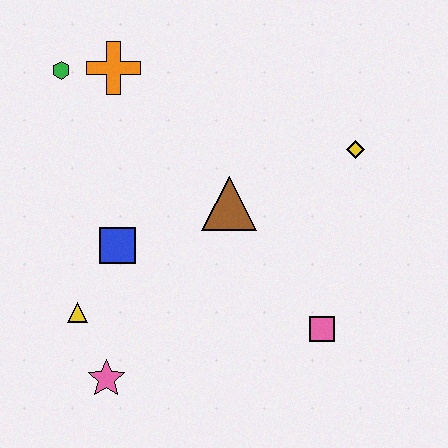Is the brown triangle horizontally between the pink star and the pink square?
Yes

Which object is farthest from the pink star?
The yellow diamond is farthest from the pink star.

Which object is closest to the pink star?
The yellow triangle is closest to the pink star.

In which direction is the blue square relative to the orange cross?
The blue square is below the orange cross.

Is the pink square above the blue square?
No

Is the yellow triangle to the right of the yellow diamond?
No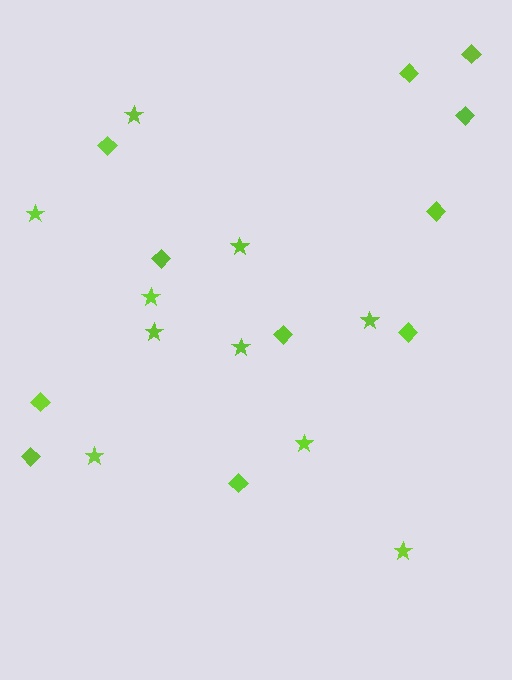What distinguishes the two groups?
There are 2 groups: one group of diamonds (11) and one group of stars (10).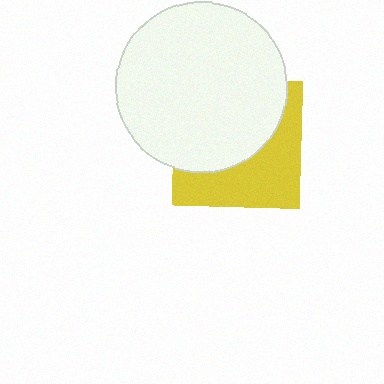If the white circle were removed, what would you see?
You would see the complete yellow square.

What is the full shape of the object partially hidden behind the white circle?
The partially hidden object is a yellow square.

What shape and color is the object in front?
The object in front is a white circle.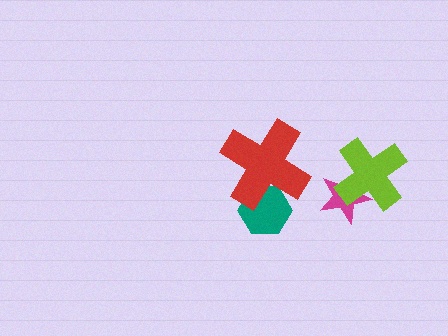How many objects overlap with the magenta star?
1 object overlaps with the magenta star.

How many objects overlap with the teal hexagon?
1 object overlaps with the teal hexagon.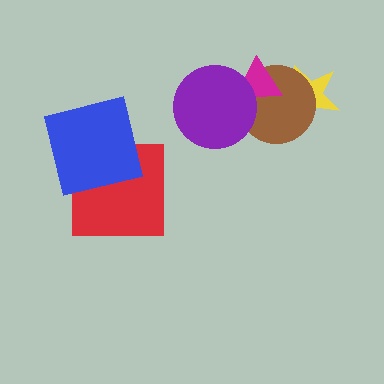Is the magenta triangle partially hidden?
Yes, it is partially covered by another shape.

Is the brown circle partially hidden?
Yes, it is partially covered by another shape.